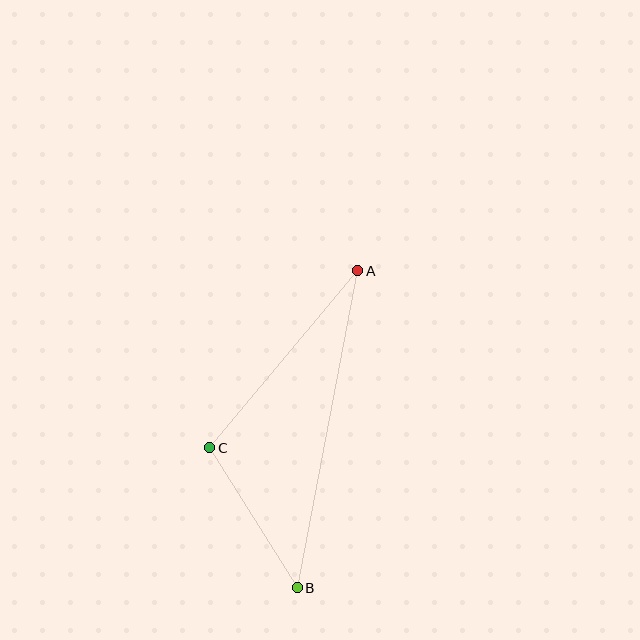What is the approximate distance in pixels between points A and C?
The distance between A and C is approximately 230 pixels.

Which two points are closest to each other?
Points B and C are closest to each other.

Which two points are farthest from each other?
Points A and B are farthest from each other.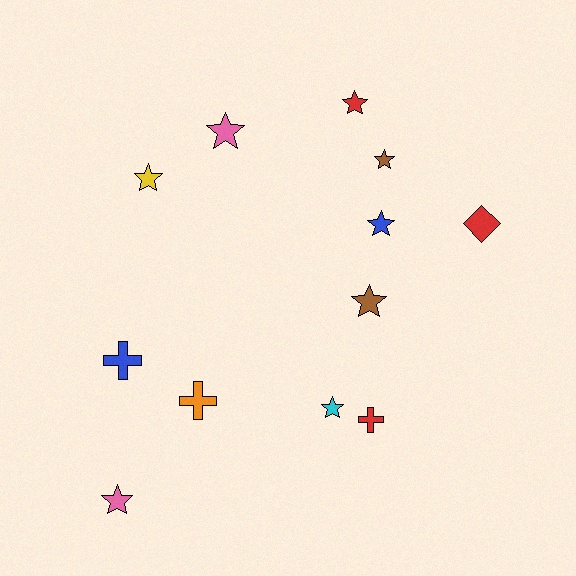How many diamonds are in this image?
There is 1 diamond.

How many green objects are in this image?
There are no green objects.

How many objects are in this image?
There are 12 objects.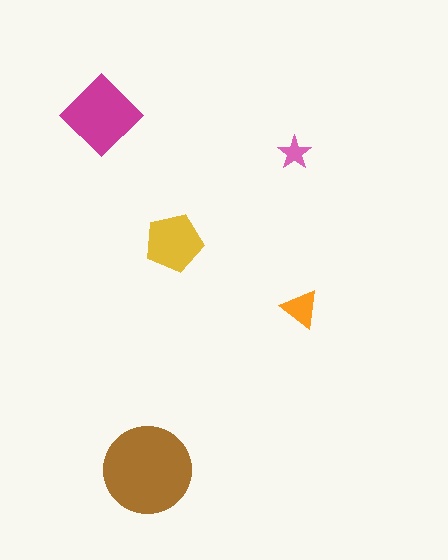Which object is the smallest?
The pink star.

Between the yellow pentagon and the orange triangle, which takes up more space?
The yellow pentagon.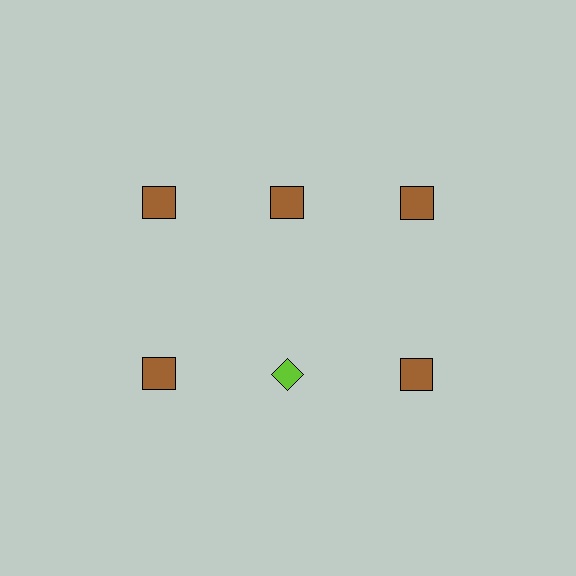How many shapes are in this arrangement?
There are 6 shapes arranged in a grid pattern.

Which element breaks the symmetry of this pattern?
The lime diamond in the second row, second from left column breaks the symmetry. All other shapes are brown squares.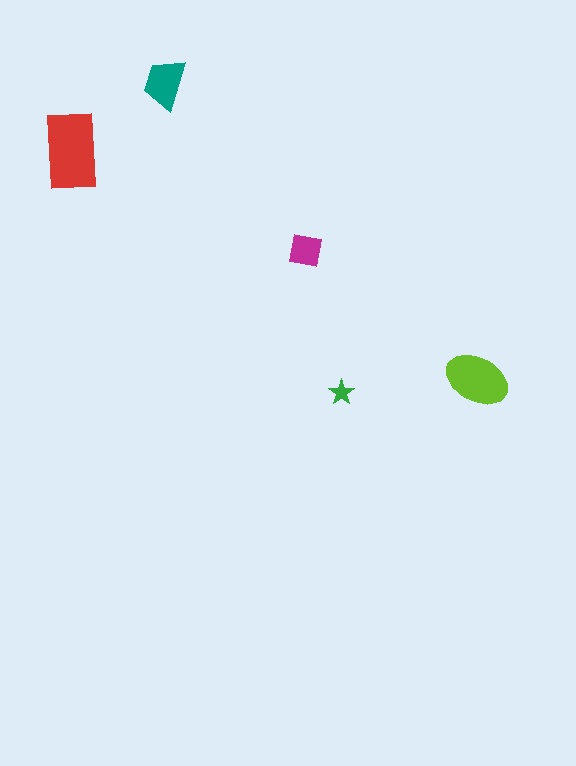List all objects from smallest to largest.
The green star, the magenta square, the teal trapezoid, the lime ellipse, the red rectangle.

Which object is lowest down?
The green star is bottommost.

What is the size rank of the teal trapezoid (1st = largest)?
3rd.